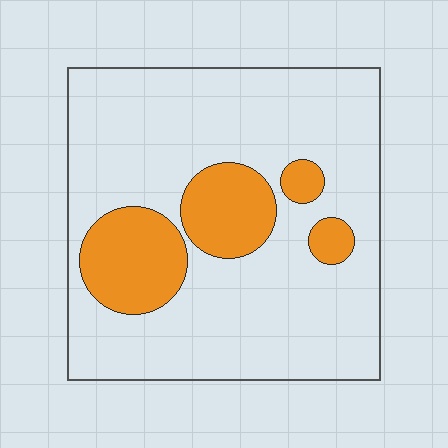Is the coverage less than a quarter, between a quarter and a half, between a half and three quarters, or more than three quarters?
Less than a quarter.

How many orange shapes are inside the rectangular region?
4.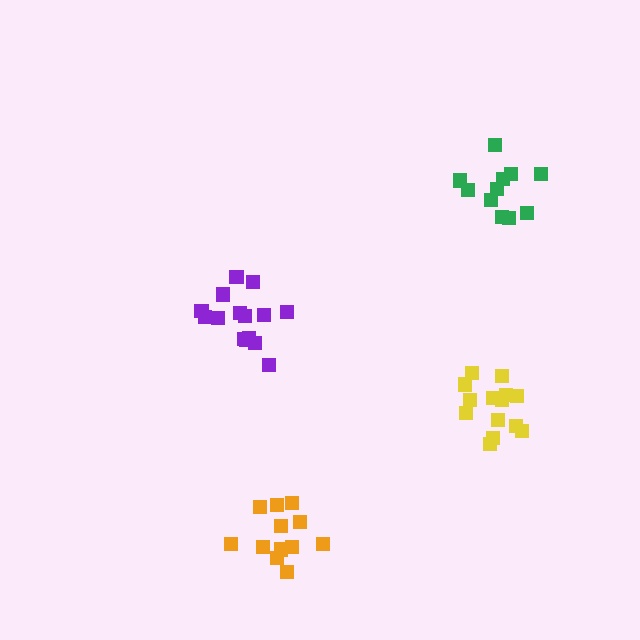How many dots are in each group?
Group 1: 11 dots, Group 2: 15 dots, Group 3: 14 dots, Group 4: 12 dots (52 total).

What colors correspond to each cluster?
The clusters are colored: green, purple, yellow, orange.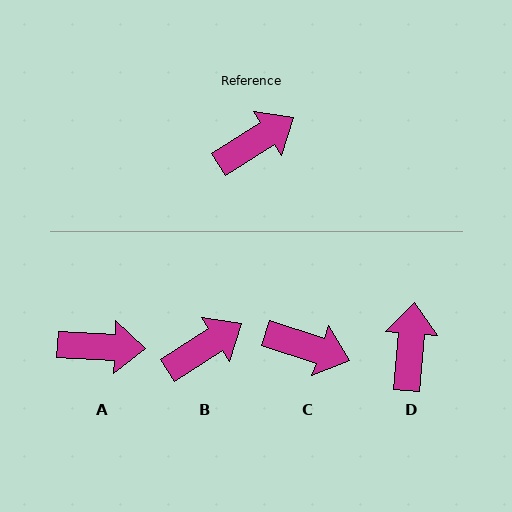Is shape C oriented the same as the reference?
No, it is off by about 50 degrees.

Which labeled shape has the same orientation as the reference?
B.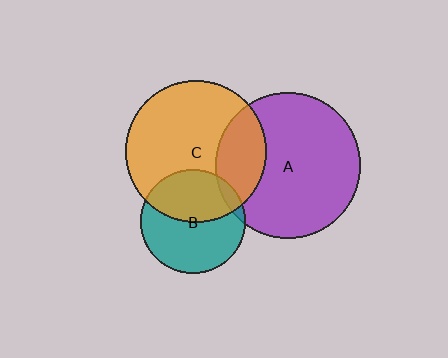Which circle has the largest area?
Circle A (purple).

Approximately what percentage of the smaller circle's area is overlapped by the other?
Approximately 45%.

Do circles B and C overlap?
Yes.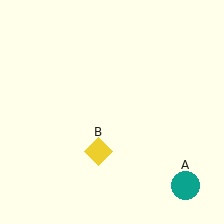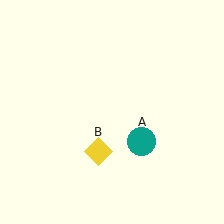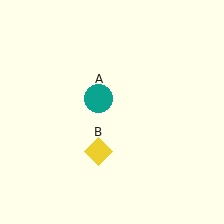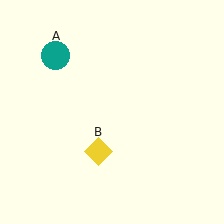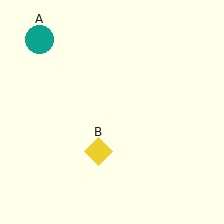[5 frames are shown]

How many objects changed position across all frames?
1 object changed position: teal circle (object A).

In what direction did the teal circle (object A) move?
The teal circle (object A) moved up and to the left.